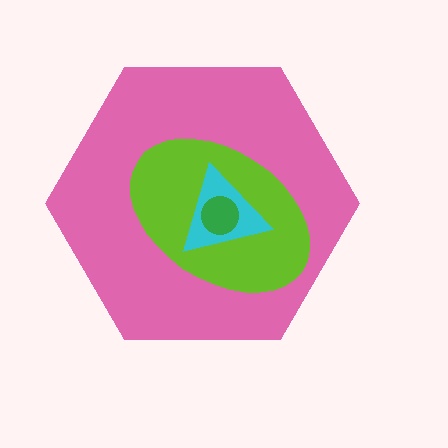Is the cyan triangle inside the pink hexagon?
Yes.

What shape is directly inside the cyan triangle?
The green circle.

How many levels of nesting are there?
4.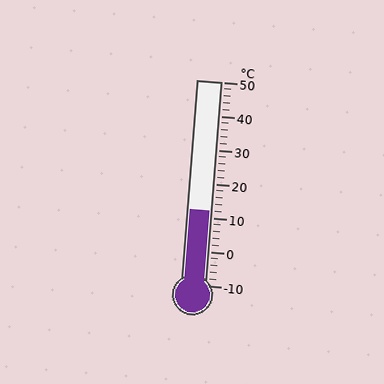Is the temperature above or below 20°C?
The temperature is below 20°C.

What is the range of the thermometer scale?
The thermometer scale ranges from -10°C to 50°C.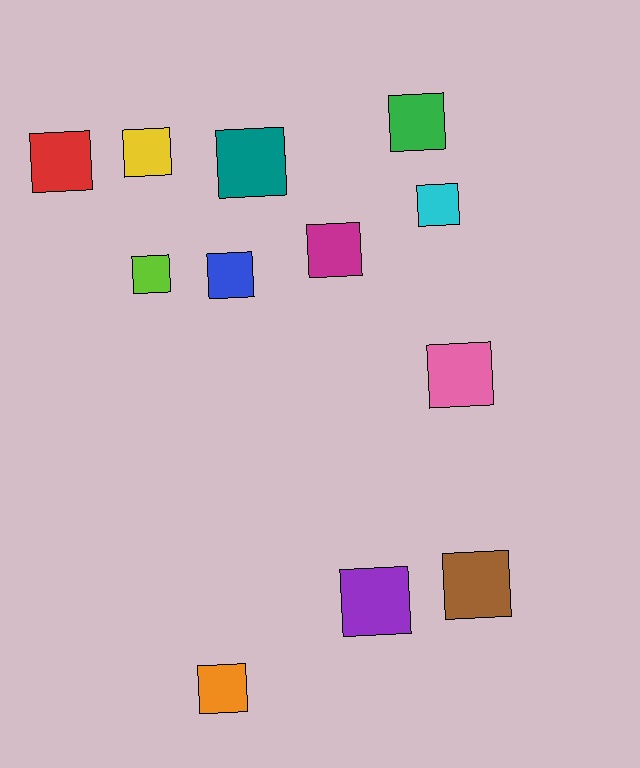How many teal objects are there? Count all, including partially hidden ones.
There is 1 teal object.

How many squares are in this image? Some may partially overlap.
There are 12 squares.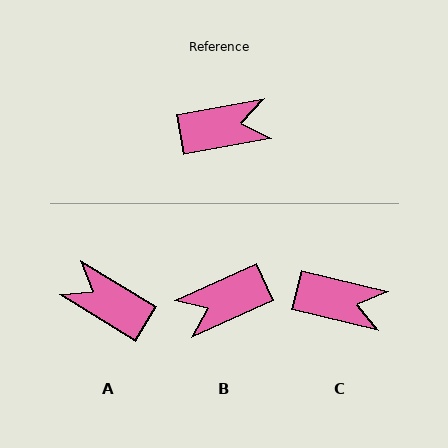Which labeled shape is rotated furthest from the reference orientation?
B, about 165 degrees away.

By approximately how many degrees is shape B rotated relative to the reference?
Approximately 165 degrees clockwise.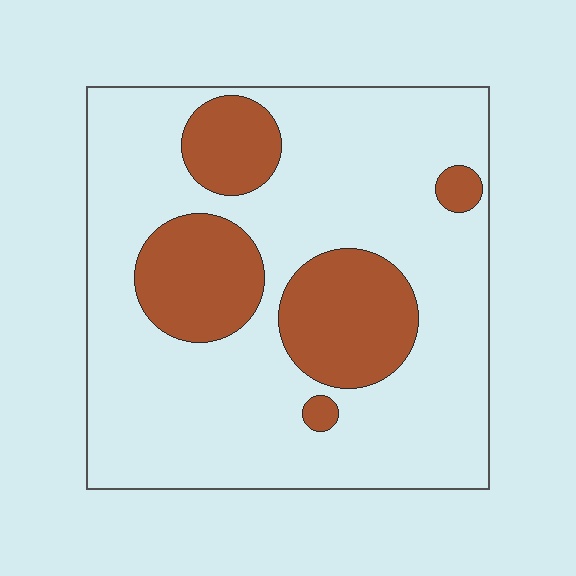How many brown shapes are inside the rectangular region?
5.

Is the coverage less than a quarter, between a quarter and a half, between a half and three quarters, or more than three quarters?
Less than a quarter.